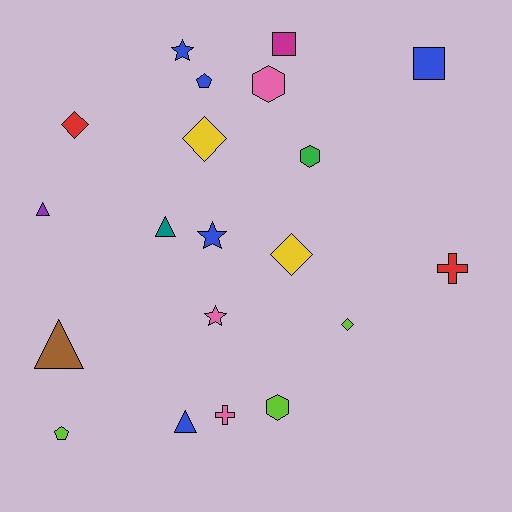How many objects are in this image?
There are 20 objects.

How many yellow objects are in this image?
There are 2 yellow objects.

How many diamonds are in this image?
There are 4 diamonds.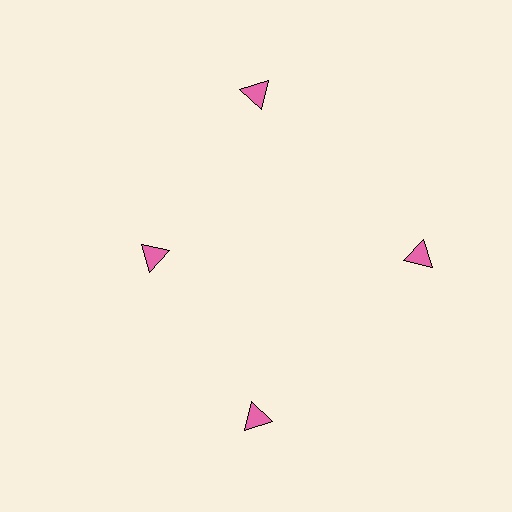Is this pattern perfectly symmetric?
No. The 4 pink triangles are arranged in a ring, but one element near the 9 o'clock position is pulled inward toward the center, breaking the 4-fold rotational symmetry.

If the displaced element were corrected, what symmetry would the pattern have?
It would have 4-fold rotational symmetry — the pattern would map onto itself every 90 degrees.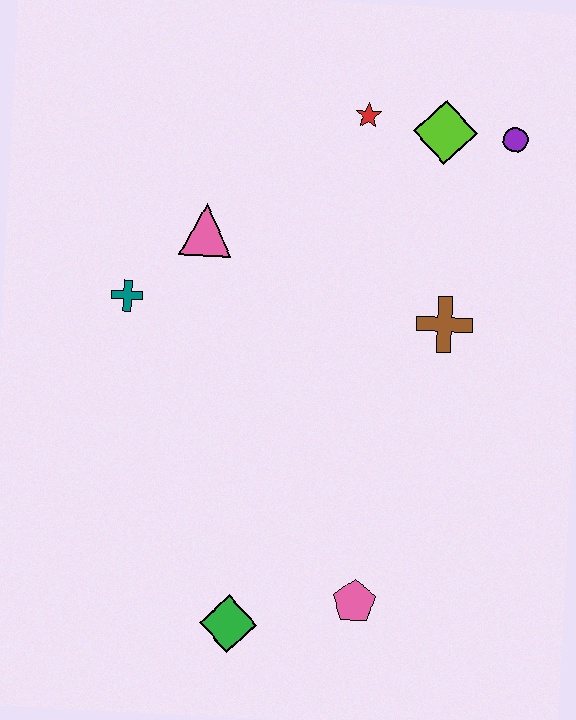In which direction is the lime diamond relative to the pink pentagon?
The lime diamond is above the pink pentagon.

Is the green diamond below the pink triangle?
Yes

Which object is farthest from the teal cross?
The purple circle is farthest from the teal cross.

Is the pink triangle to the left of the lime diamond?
Yes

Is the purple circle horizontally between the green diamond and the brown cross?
No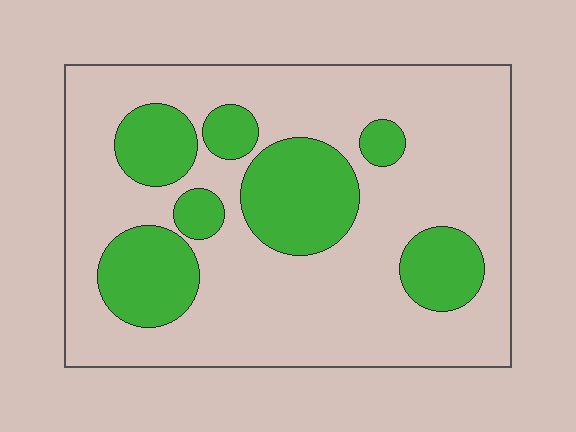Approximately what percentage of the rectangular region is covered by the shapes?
Approximately 25%.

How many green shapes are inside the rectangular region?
7.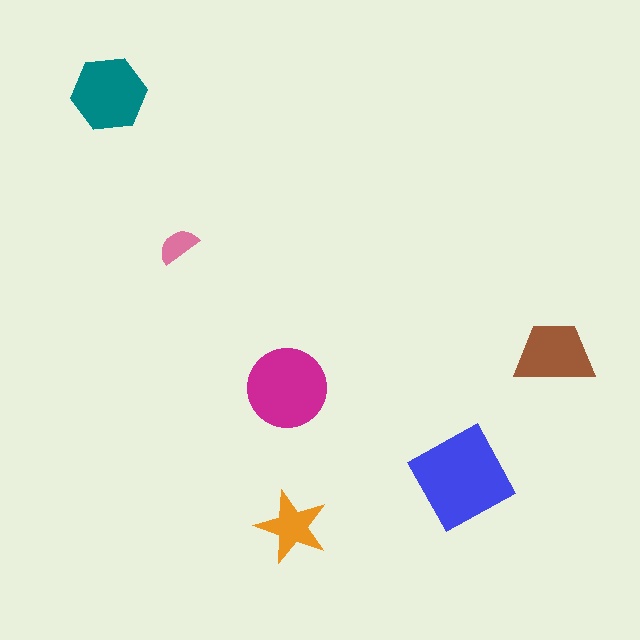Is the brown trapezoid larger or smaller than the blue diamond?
Smaller.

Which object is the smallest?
The pink semicircle.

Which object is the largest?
The blue diamond.